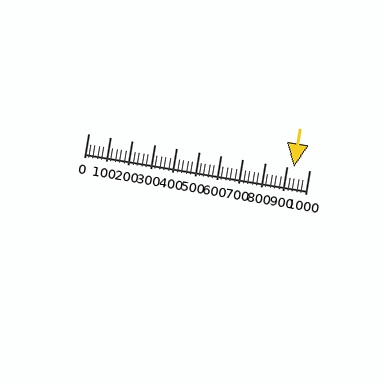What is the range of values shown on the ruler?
The ruler shows values from 0 to 1000.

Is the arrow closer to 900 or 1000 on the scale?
The arrow is closer to 900.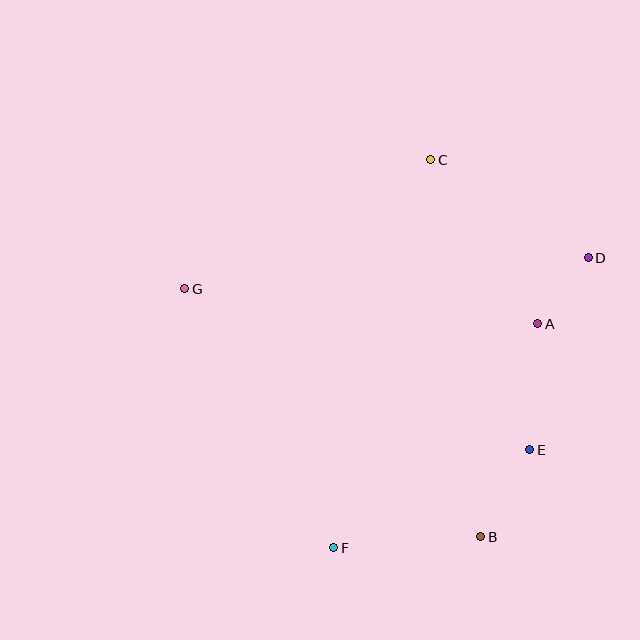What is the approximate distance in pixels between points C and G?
The distance between C and G is approximately 278 pixels.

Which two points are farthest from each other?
Points D and G are farthest from each other.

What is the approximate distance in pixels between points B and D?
The distance between B and D is approximately 299 pixels.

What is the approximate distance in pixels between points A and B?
The distance between A and B is approximately 220 pixels.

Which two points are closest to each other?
Points A and D are closest to each other.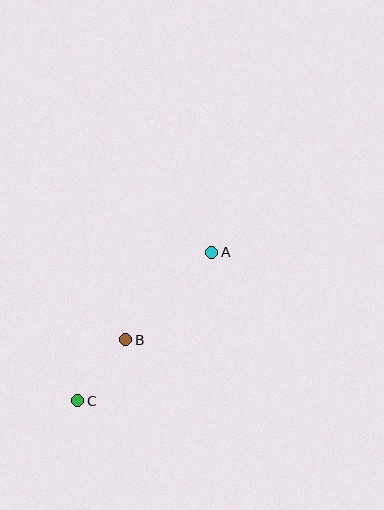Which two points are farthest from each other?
Points A and C are farthest from each other.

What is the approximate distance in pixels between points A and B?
The distance between A and B is approximately 123 pixels.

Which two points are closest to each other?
Points B and C are closest to each other.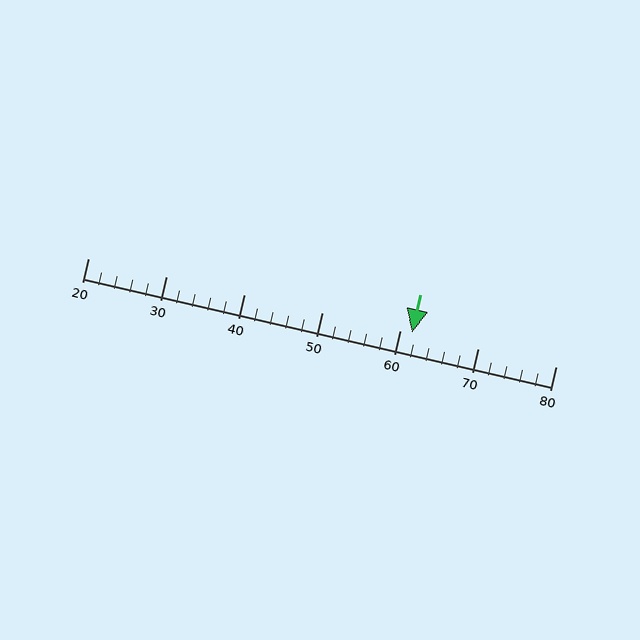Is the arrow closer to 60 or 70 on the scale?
The arrow is closer to 60.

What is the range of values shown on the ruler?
The ruler shows values from 20 to 80.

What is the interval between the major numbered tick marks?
The major tick marks are spaced 10 units apart.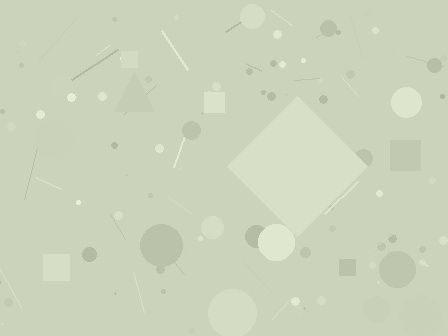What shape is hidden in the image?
A diamond is hidden in the image.